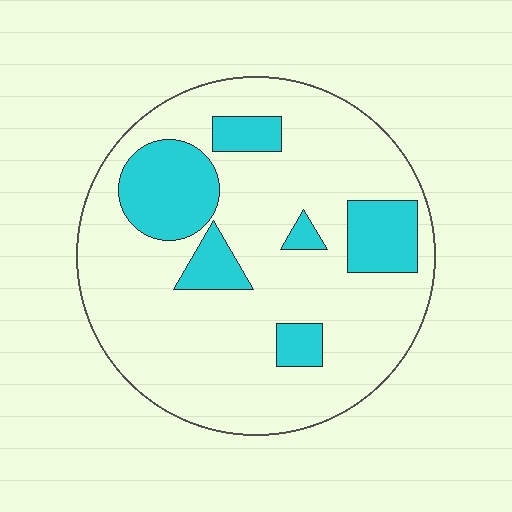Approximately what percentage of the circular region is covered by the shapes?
Approximately 20%.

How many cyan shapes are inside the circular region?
6.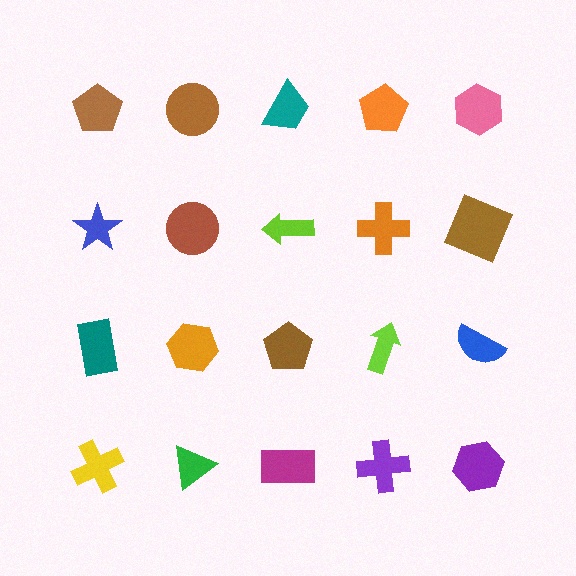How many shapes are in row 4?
5 shapes.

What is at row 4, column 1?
A yellow cross.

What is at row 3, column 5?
A blue semicircle.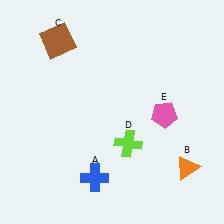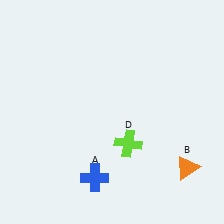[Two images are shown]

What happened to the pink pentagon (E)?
The pink pentagon (E) was removed in Image 2. It was in the bottom-right area of Image 1.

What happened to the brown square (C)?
The brown square (C) was removed in Image 2. It was in the top-left area of Image 1.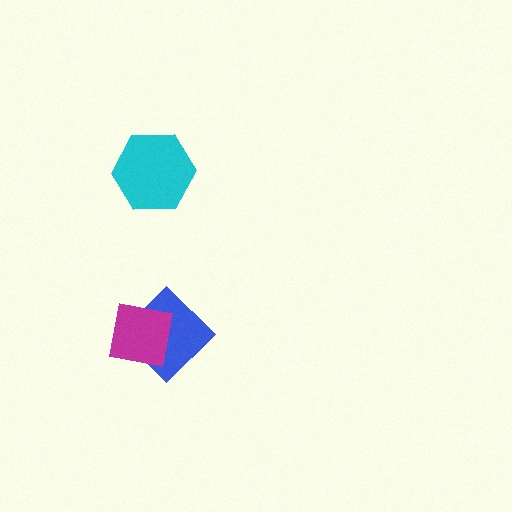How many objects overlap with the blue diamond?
1 object overlaps with the blue diamond.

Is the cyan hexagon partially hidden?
No, no other shape covers it.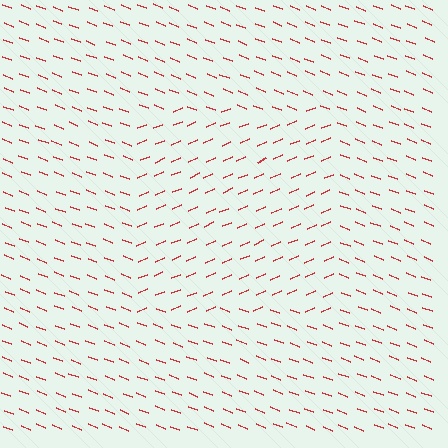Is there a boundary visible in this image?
Yes, there is a texture boundary formed by a change in line orientation.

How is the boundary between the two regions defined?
The boundary is defined purely by a change in line orientation (approximately 45 degrees difference). All lines are the same color and thickness.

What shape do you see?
I see a rectangle.